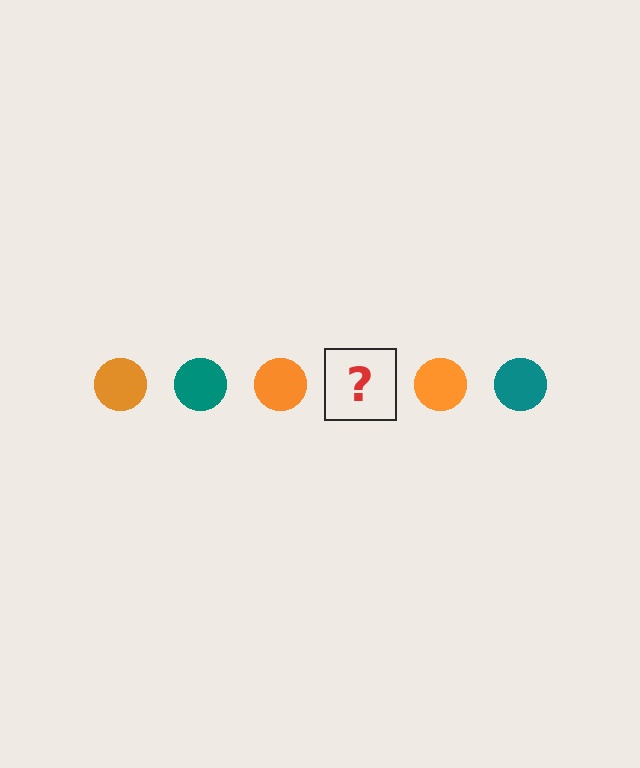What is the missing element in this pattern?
The missing element is a teal circle.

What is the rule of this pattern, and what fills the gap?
The rule is that the pattern cycles through orange, teal circles. The gap should be filled with a teal circle.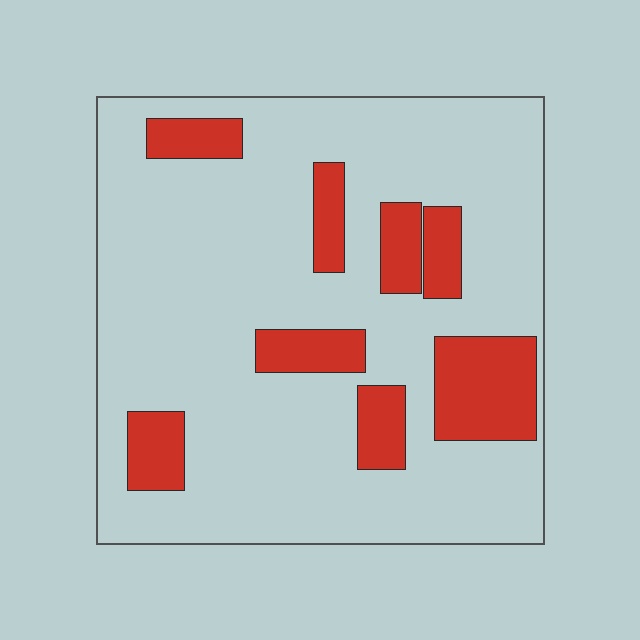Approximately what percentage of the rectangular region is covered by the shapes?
Approximately 20%.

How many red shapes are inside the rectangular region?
8.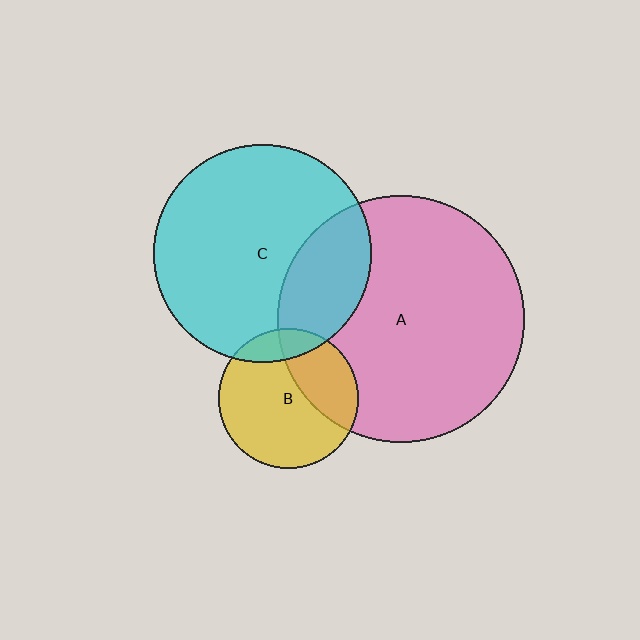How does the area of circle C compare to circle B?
Approximately 2.4 times.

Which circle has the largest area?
Circle A (pink).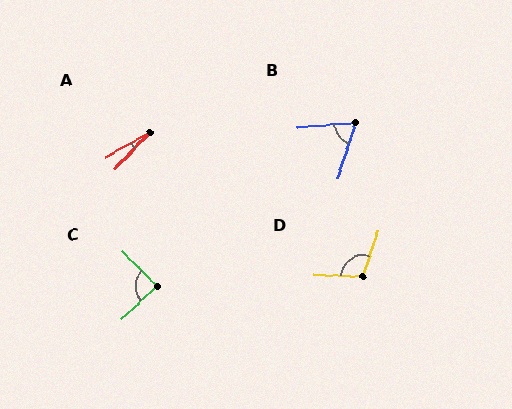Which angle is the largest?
D, at approximately 106 degrees.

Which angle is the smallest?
A, at approximately 17 degrees.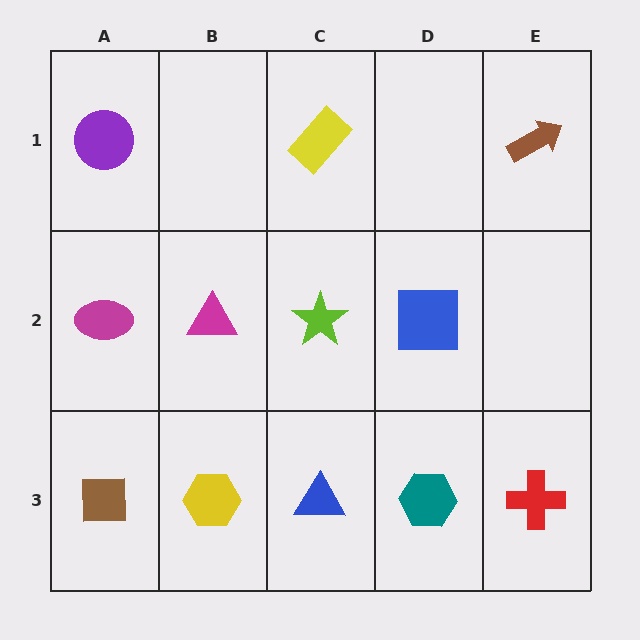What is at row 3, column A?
A brown square.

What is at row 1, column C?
A yellow rectangle.